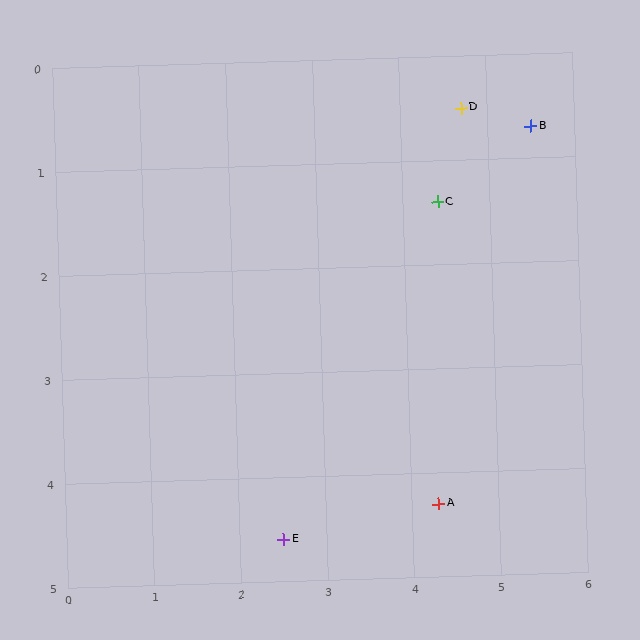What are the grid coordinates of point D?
Point D is at approximately (4.7, 0.5).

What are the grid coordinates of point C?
Point C is at approximately (4.4, 1.4).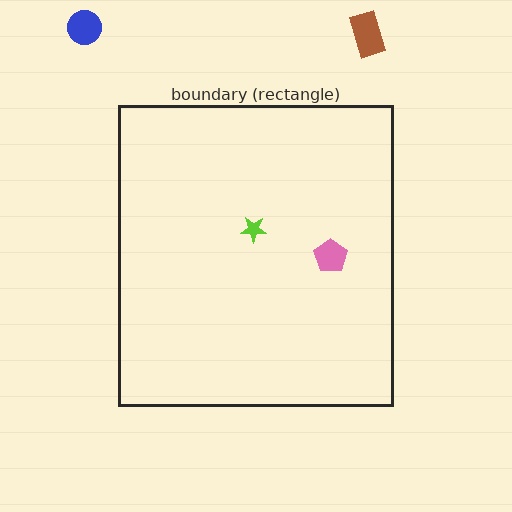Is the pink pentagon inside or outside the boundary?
Inside.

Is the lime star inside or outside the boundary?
Inside.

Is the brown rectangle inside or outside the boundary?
Outside.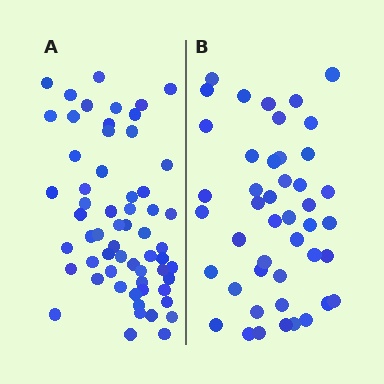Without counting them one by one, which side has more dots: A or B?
Region A (the left region) has more dots.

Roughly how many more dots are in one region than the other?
Region A has approximately 15 more dots than region B.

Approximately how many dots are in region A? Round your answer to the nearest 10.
About 60 dots.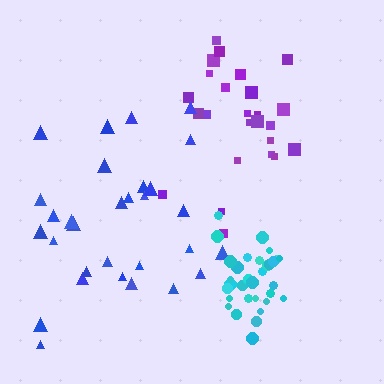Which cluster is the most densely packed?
Cyan.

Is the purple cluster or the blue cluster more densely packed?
Purple.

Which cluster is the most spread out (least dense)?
Blue.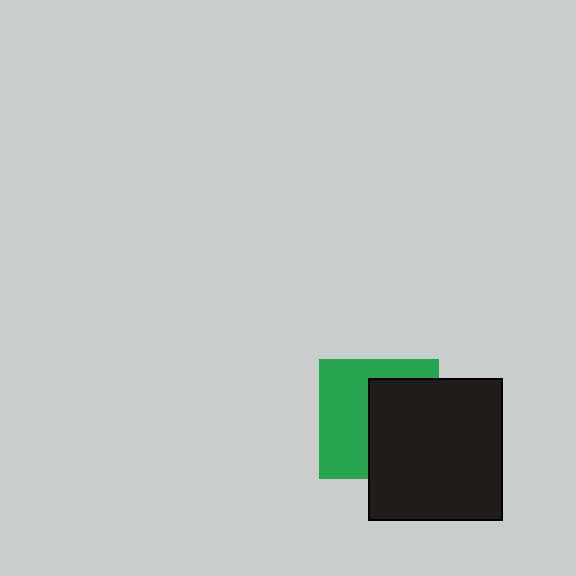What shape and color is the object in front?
The object in front is a black rectangle.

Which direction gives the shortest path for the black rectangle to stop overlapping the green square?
Moving right gives the shortest separation.